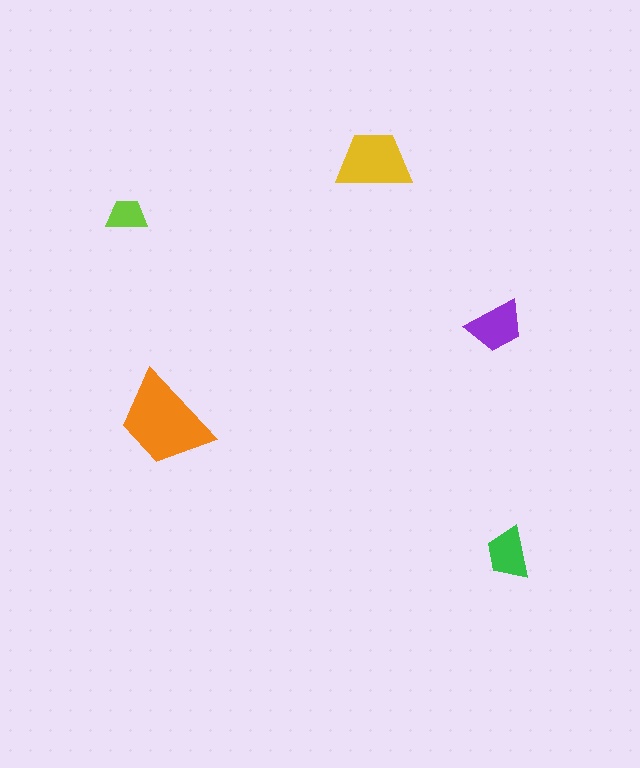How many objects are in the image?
There are 5 objects in the image.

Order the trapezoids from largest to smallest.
the orange one, the yellow one, the purple one, the green one, the lime one.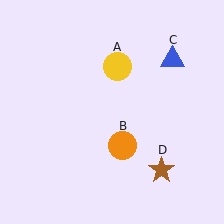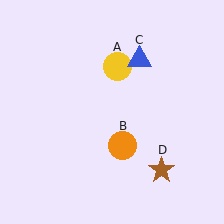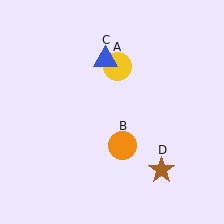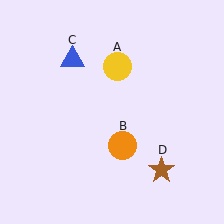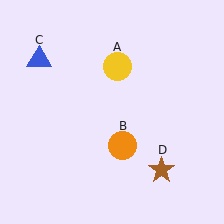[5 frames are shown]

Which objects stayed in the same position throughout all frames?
Yellow circle (object A) and orange circle (object B) and brown star (object D) remained stationary.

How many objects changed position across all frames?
1 object changed position: blue triangle (object C).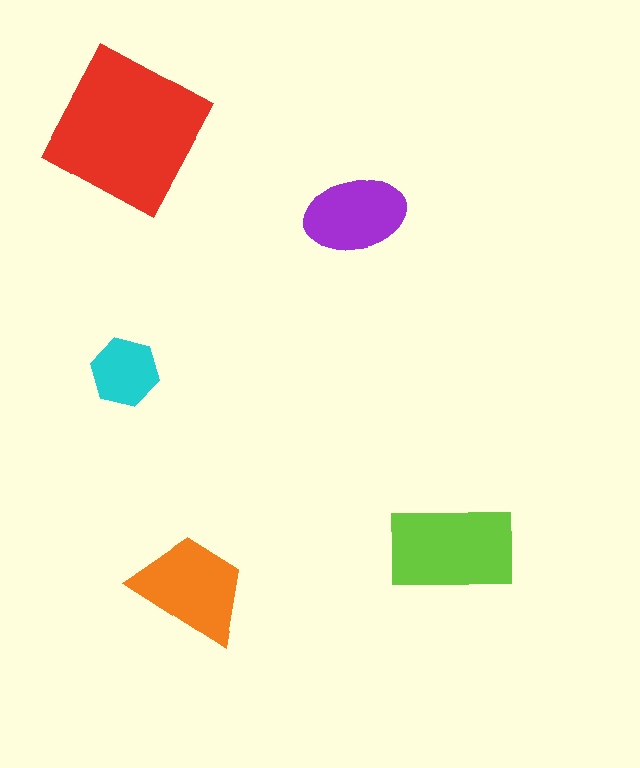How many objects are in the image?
There are 5 objects in the image.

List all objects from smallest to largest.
The cyan hexagon, the purple ellipse, the orange trapezoid, the lime rectangle, the red square.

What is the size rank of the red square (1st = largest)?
1st.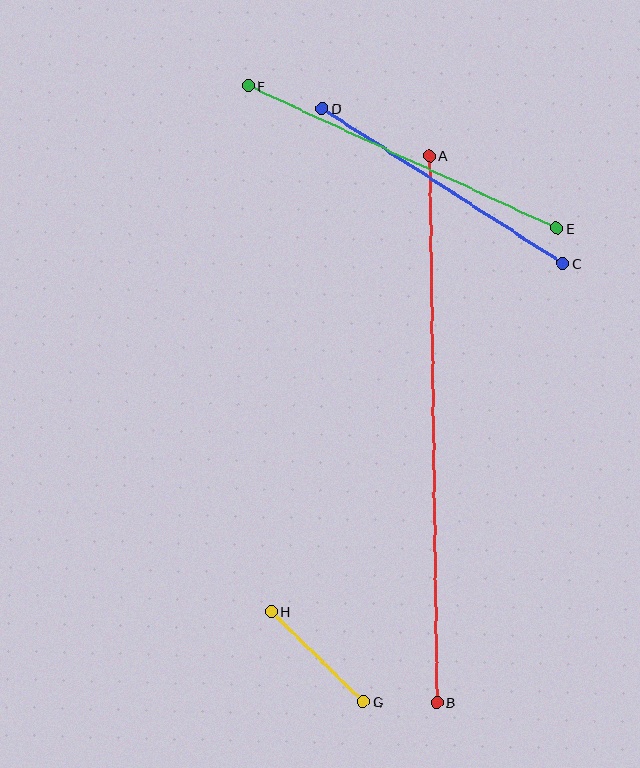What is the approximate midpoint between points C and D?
The midpoint is at approximately (443, 186) pixels.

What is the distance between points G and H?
The distance is approximately 129 pixels.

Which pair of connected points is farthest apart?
Points A and B are farthest apart.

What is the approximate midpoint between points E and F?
The midpoint is at approximately (402, 157) pixels.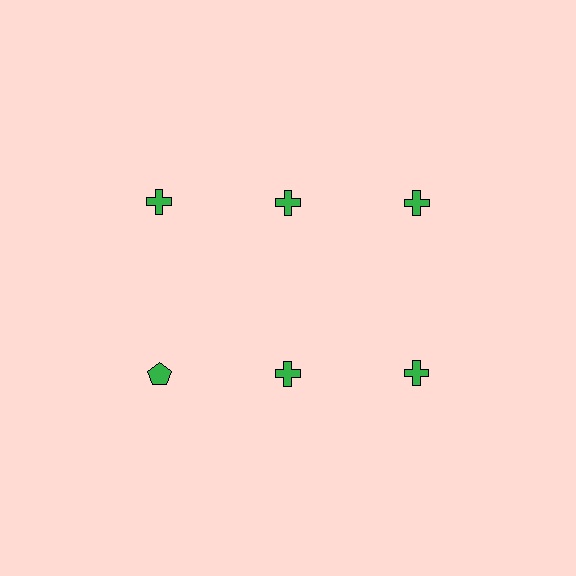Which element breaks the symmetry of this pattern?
The green pentagon in the second row, leftmost column breaks the symmetry. All other shapes are green crosses.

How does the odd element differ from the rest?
It has a different shape: pentagon instead of cross.